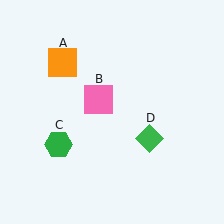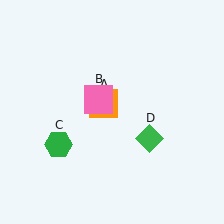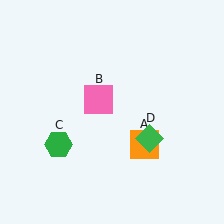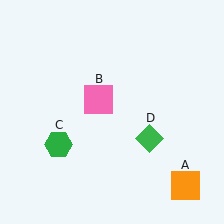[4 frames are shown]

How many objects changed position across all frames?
1 object changed position: orange square (object A).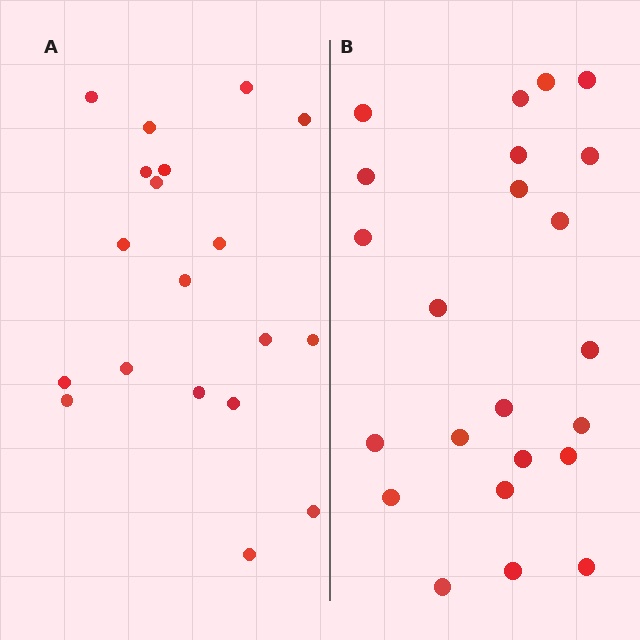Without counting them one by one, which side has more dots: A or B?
Region B (the right region) has more dots.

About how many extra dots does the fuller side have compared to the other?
Region B has about 4 more dots than region A.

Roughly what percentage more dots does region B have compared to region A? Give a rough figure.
About 20% more.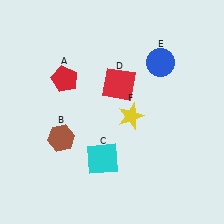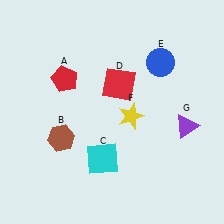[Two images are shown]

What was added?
A purple triangle (G) was added in Image 2.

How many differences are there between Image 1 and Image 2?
There is 1 difference between the two images.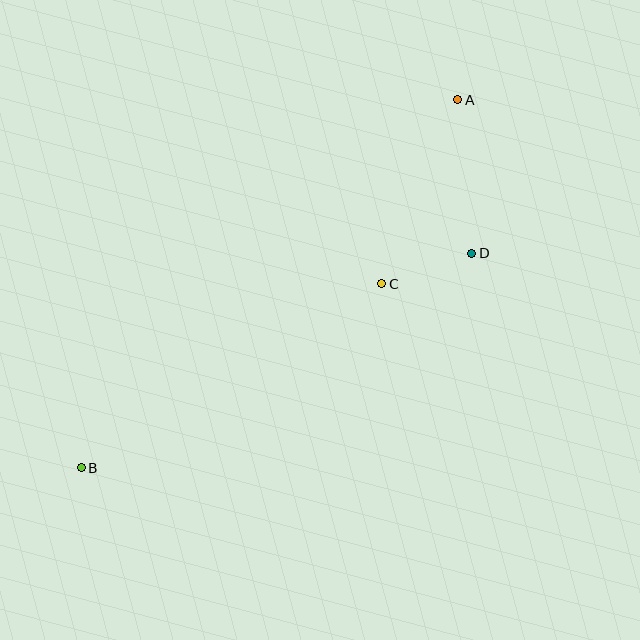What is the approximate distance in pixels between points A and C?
The distance between A and C is approximately 199 pixels.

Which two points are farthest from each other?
Points A and B are farthest from each other.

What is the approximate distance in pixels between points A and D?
The distance between A and D is approximately 154 pixels.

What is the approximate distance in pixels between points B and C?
The distance between B and C is approximately 352 pixels.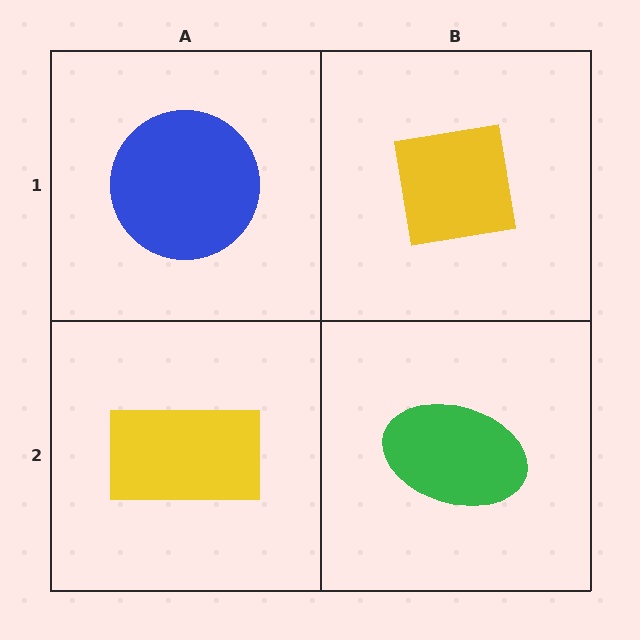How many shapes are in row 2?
2 shapes.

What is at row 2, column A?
A yellow rectangle.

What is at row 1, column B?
A yellow square.